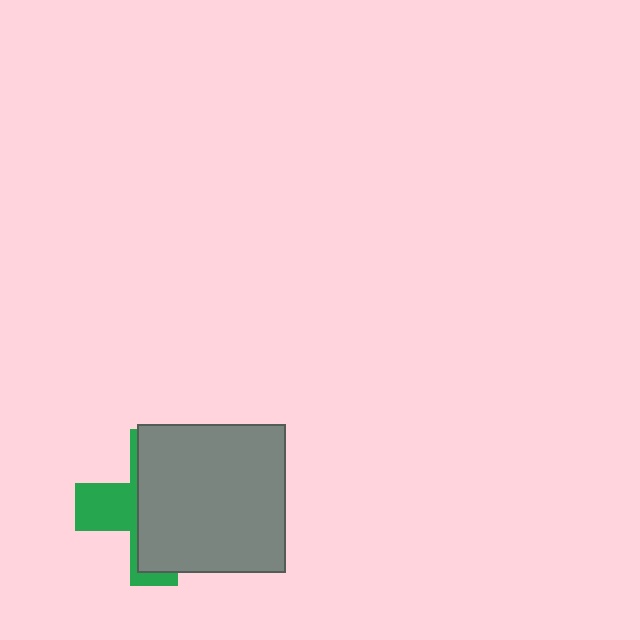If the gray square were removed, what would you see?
You would see the complete green cross.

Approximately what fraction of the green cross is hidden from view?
Roughly 66% of the green cross is hidden behind the gray square.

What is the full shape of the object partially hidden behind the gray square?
The partially hidden object is a green cross.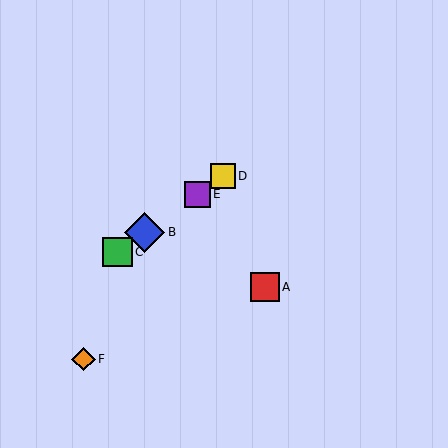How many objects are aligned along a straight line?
4 objects (B, C, D, E) are aligned along a straight line.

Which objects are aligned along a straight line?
Objects B, C, D, E are aligned along a straight line.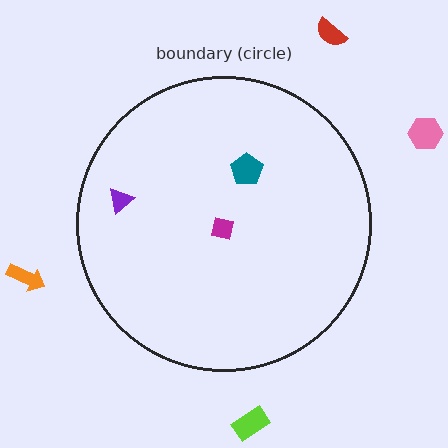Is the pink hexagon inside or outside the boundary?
Outside.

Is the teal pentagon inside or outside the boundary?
Inside.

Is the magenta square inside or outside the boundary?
Inside.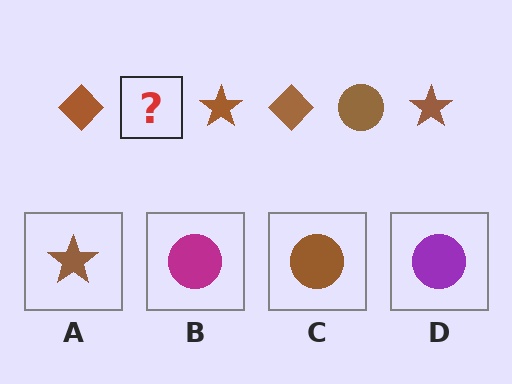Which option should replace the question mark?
Option C.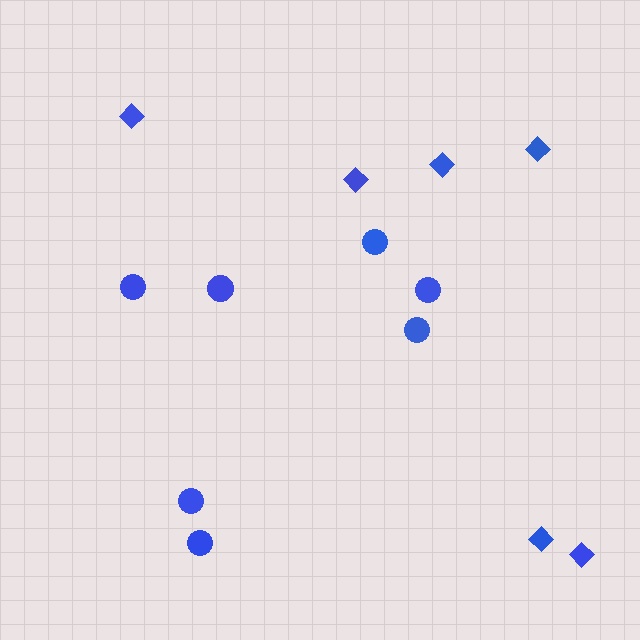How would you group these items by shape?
There are 2 groups: one group of circles (7) and one group of diamonds (6).